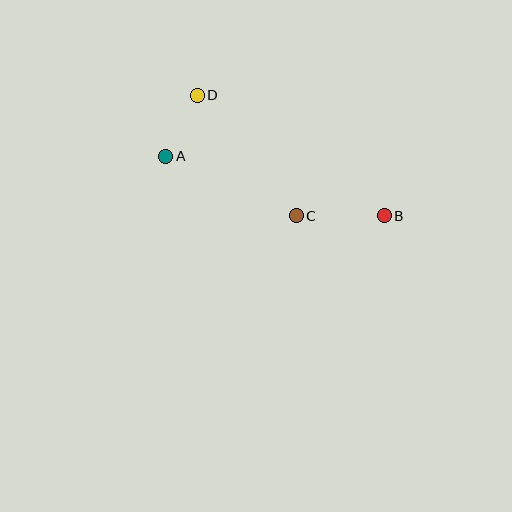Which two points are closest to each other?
Points A and D are closest to each other.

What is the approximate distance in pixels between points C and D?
The distance between C and D is approximately 156 pixels.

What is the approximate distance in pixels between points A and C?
The distance between A and C is approximately 144 pixels.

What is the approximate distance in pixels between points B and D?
The distance between B and D is approximately 222 pixels.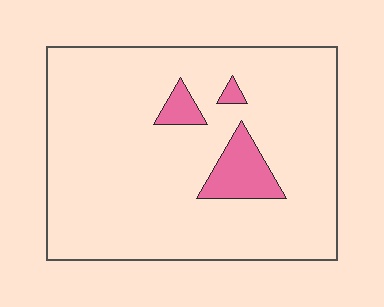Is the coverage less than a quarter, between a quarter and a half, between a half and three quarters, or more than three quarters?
Less than a quarter.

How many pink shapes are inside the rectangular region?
3.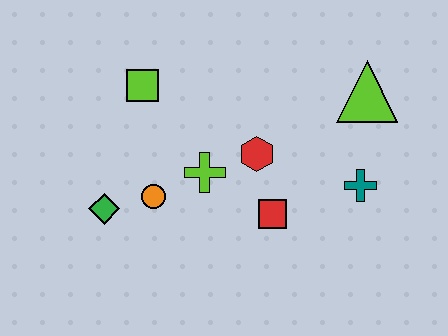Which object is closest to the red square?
The red hexagon is closest to the red square.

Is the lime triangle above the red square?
Yes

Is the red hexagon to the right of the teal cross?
No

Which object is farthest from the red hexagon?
The green diamond is farthest from the red hexagon.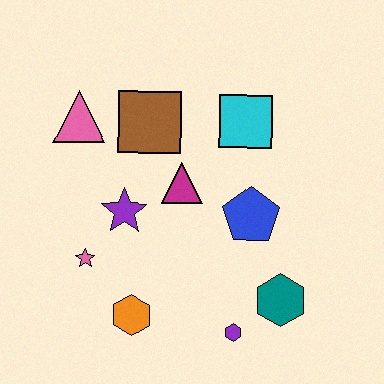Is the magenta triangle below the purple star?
No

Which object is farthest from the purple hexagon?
The pink triangle is farthest from the purple hexagon.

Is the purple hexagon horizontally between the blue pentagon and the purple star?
Yes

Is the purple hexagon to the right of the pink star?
Yes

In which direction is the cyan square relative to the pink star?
The cyan square is to the right of the pink star.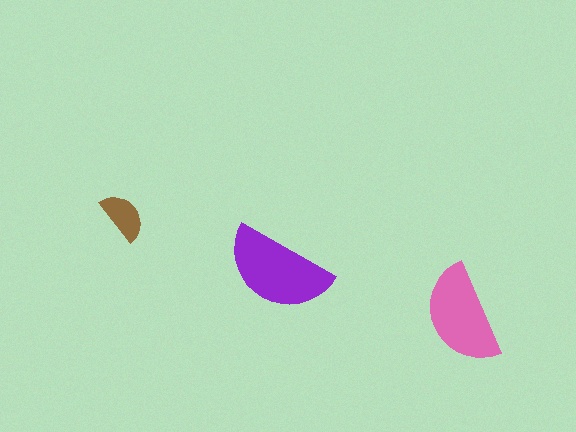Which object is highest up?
The brown semicircle is topmost.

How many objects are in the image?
There are 3 objects in the image.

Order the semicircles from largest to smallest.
the purple one, the pink one, the brown one.